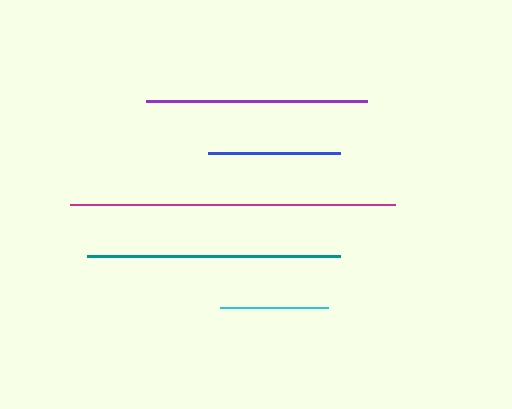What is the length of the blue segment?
The blue segment is approximately 132 pixels long.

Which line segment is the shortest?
The cyan line is the shortest at approximately 108 pixels.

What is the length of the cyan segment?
The cyan segment is approximately 108 pixels long.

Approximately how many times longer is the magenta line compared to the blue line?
The magenta line is approximately 2.5 times the length of the blue line.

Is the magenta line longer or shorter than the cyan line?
The magenta line is longer than the cyan line.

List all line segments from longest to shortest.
From longest to shortest: magenta, teal, purple, blue, cyan.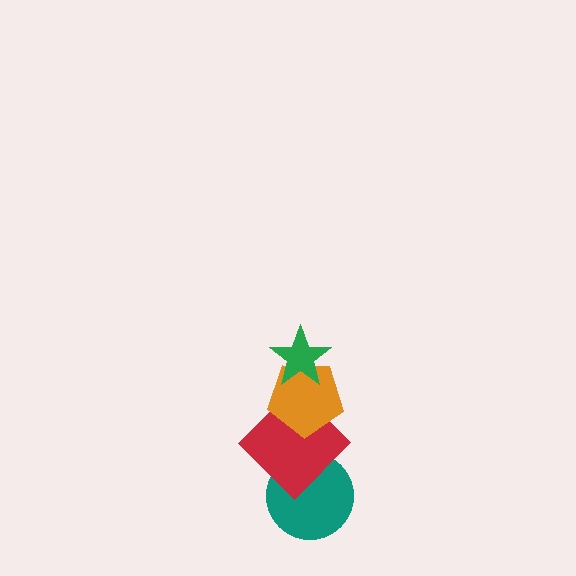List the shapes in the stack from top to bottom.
From top to bottom: the green star, the orange pentagon, the red diamond, the teal circle.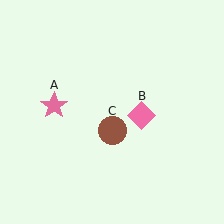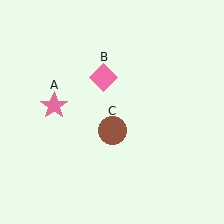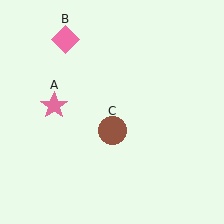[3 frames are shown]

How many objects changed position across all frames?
1 object changed position: pink diamond (object B).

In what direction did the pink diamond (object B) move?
The pink diamond (object B) moved up and to the left.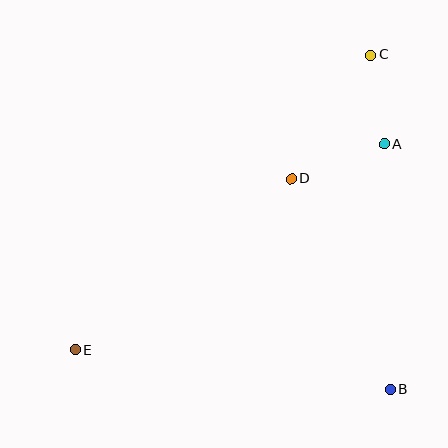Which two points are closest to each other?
Points A and C are closest to each other.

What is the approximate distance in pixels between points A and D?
The distance between A and D is approximately 100 pixels.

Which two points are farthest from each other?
Points C and E are farthest from each other.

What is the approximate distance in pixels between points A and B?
The distance between A and B is approximately 246 pixels.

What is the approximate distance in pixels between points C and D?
The distance between C and D is approximately 147 pixels.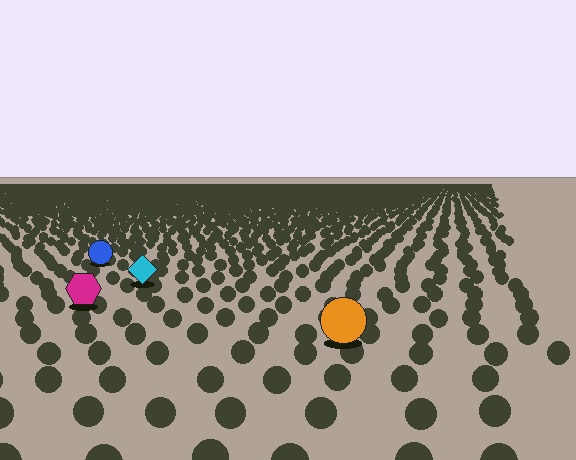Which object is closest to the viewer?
The orange circle is closest. The texture marks near it are larger and more spread out.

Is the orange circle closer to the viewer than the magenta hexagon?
Yes. The orange circle is closer — you can tell from the texture gradient: the ground texture is coarser near it.